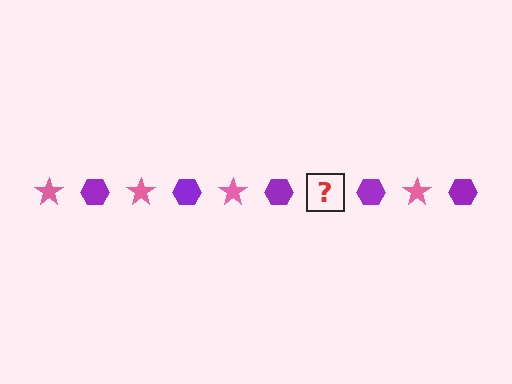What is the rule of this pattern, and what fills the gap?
The rule is that the pattern alternates between pink star and purple hexagon. The gap should be filled with a pink star.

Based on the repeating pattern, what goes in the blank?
The blank should be a pink star.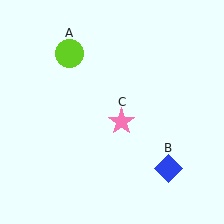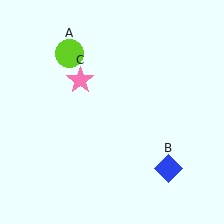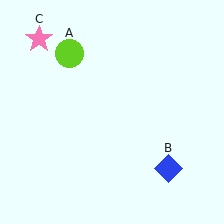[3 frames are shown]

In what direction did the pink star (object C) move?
The pink star (object C) moved up and to the left.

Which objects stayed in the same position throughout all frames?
Lime circle (object A) and blue diamond (object B) remained stationary.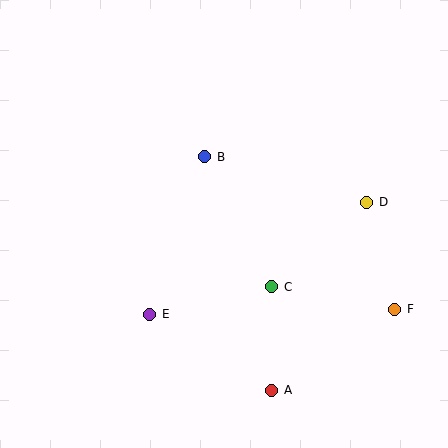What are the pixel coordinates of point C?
Point C is at (272, 287).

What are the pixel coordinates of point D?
Point D is at (367, 202).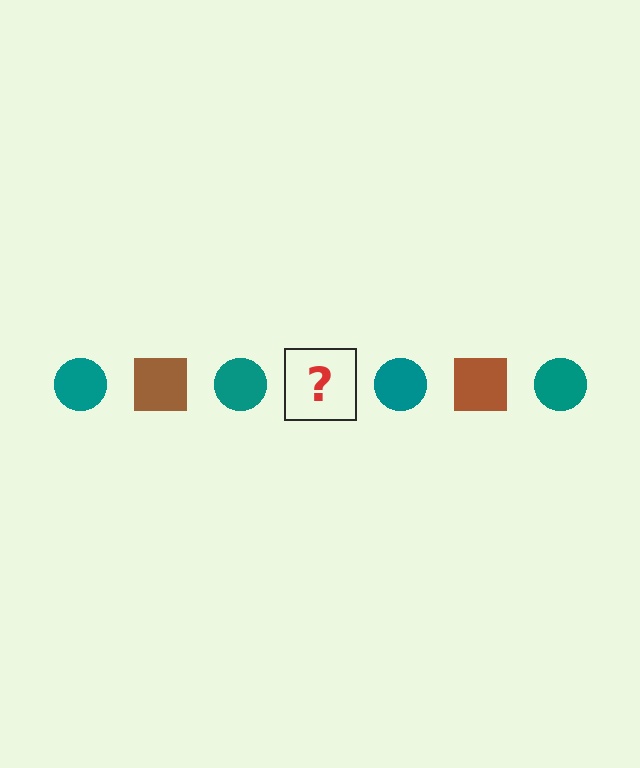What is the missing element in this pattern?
The missing element is a brown square.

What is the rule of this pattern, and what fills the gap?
The rule is that the pattern alternates between teal circle and brown square. The gap should be filled with a brown square.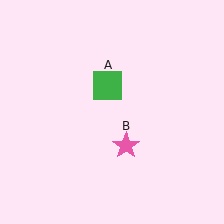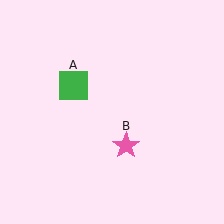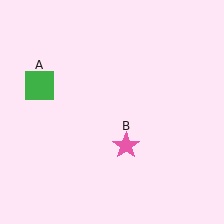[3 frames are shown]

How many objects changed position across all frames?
1 object changed position: green square (object A).